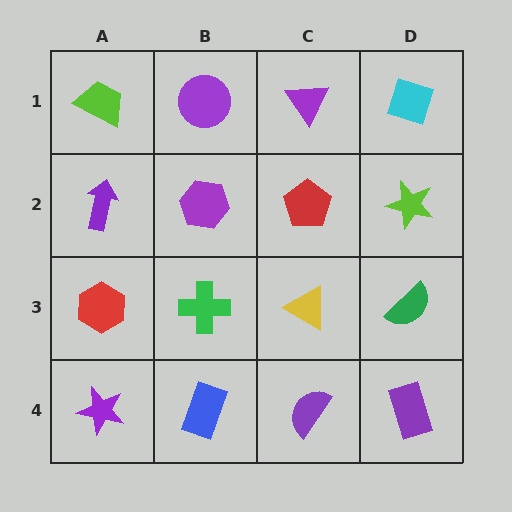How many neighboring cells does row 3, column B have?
4.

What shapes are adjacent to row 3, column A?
A purple arrow (row 2, column A), a purple star (row 4, column A), a green cross (row 3, column B).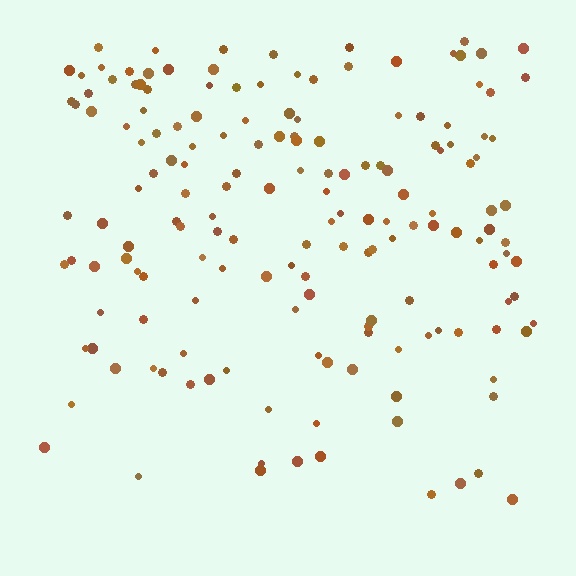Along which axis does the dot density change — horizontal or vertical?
Vertical.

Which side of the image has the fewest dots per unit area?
The bottom.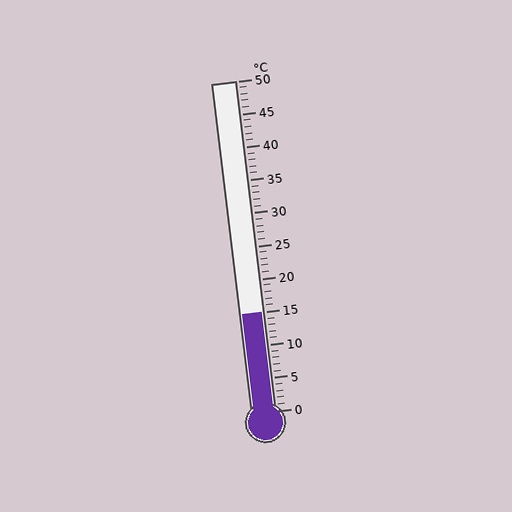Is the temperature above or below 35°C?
The temperature is below 35°C.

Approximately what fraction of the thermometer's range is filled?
The thermometer is filled to approximately 30% of its range.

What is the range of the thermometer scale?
The thermometer scale ranges from 0°C to 50°C.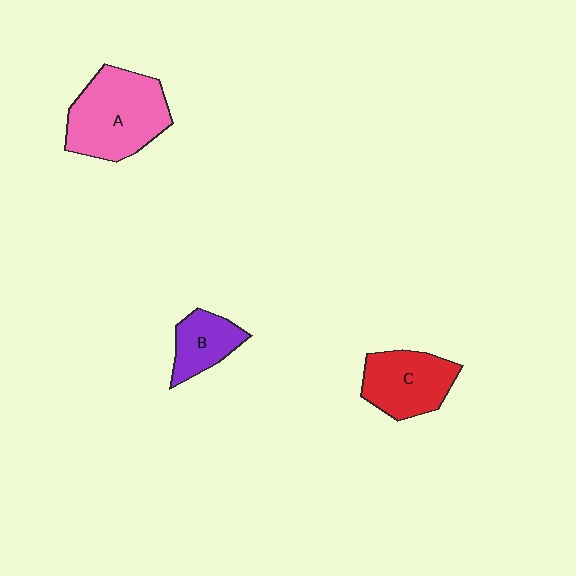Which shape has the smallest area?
Shape B (purple).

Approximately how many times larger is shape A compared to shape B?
Approximately 2.1 times.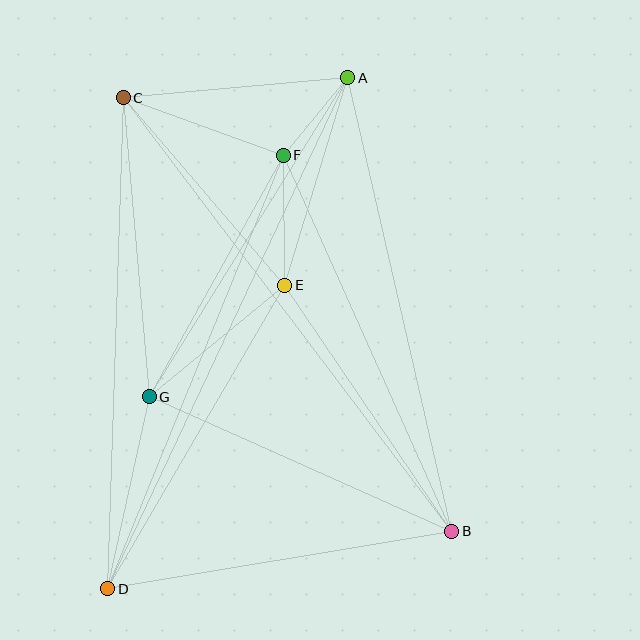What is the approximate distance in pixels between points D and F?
The distance between D and F is approximately 467 pixels.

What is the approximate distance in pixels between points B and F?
The distance between B and F is approximately 412 pixels.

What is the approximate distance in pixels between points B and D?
The distance between B and D is approximately 349 pixels.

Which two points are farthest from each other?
Points A and D are farthest from each other.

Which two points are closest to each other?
Points A and F are closest to each other.